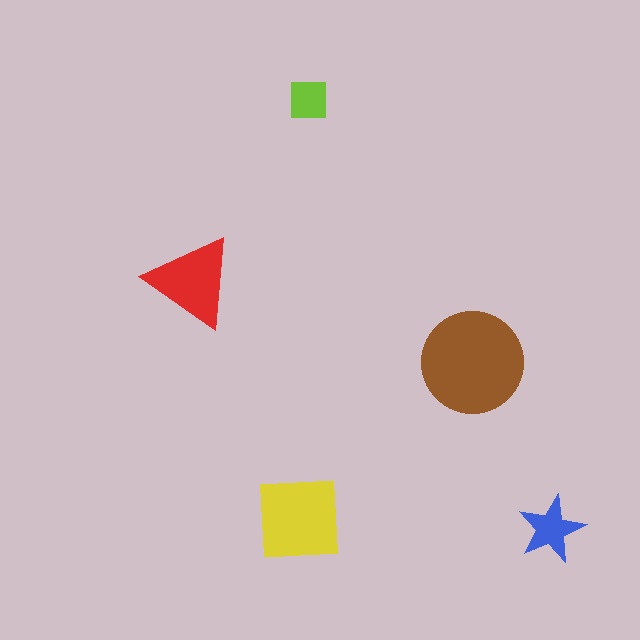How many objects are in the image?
There are 5 objects in the image.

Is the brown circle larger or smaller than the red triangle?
Larger.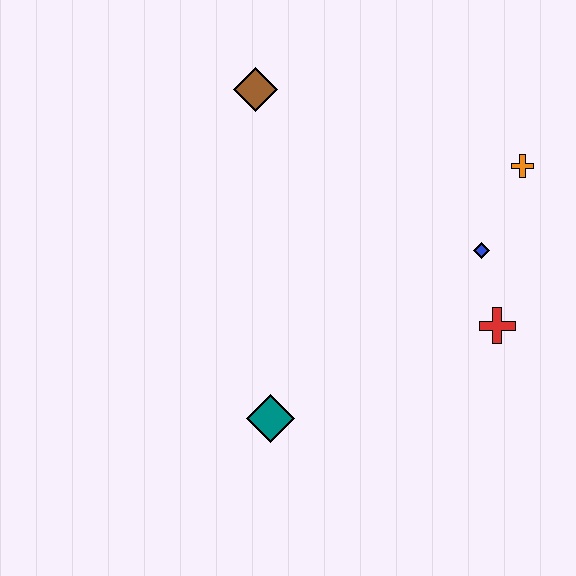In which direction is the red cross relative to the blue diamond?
The red cross is below the blue diamond.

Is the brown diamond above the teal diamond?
Yes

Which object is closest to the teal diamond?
The red cross is closest to the teal diamond.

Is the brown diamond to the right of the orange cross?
No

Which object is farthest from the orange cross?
The teal diamond is farthest from the orange cross.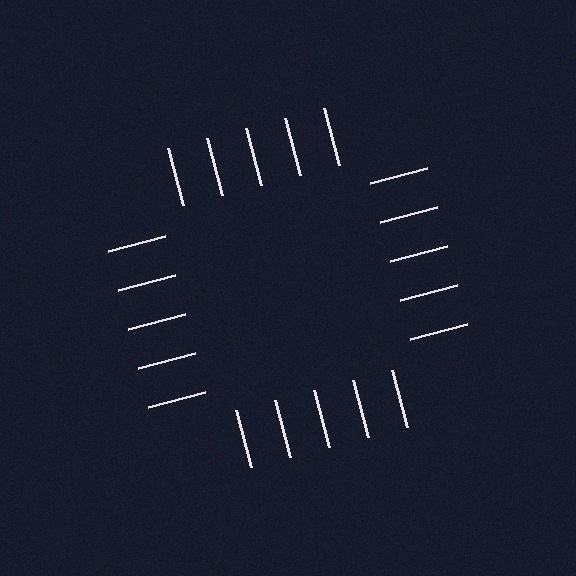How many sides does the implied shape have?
4 sides — the line-ends trace a square.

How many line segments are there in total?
20 — 5 along each of the 4 edges.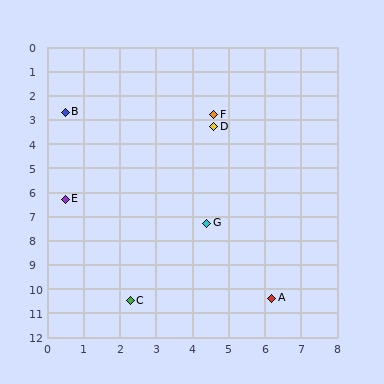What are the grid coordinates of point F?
Point F is at approximately (4.6, 2.8).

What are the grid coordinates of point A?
Point A is at approximately (6.2, 10.4).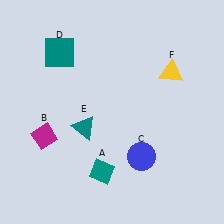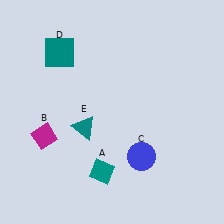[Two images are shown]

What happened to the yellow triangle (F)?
The yellow triangle (F) was removed in Image 2. It was in the top-right area of Image 1.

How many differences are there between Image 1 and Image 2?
There is 1 difference between the two images.